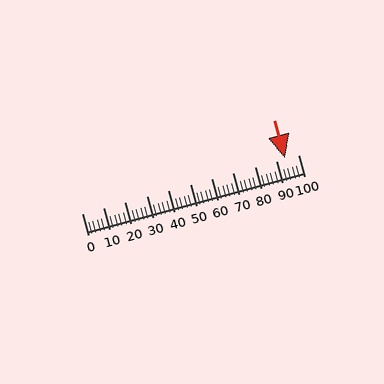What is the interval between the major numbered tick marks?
The major tick marks are spaced 10 units apart.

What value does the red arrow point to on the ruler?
The red arrow points to approximately 94.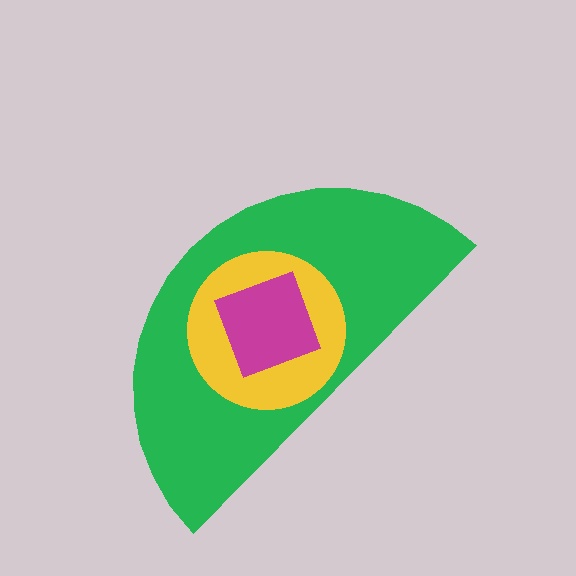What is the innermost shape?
The magenta square.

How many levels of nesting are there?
3.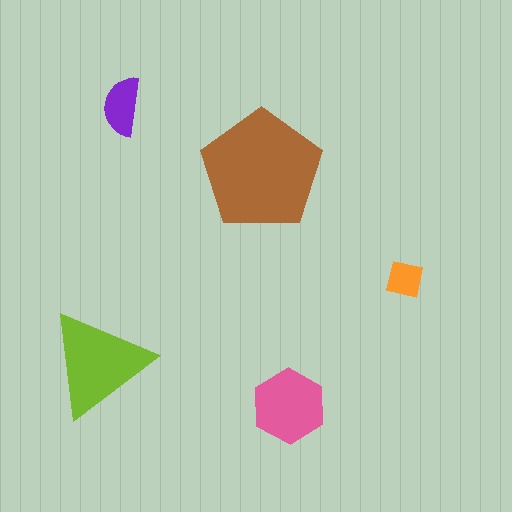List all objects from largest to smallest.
The brown pentagon, the lime triangle, the pink hexagon, the purple semicircle, the orange square.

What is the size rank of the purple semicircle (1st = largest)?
4th.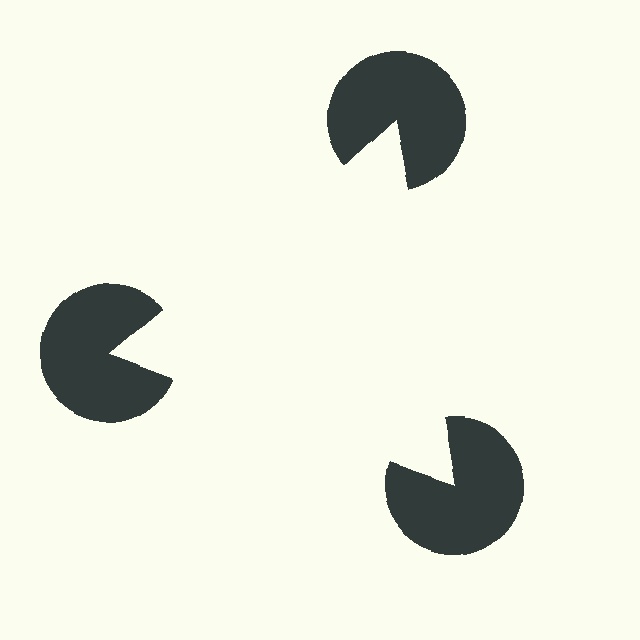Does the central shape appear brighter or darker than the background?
It typically appears slightly brighter than the background, even though no actual brightness change is drawn.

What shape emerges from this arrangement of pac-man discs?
An illusory triangle — its edges are inferred from the aligned wedge cuts in the pac-man discs, not physically drawn.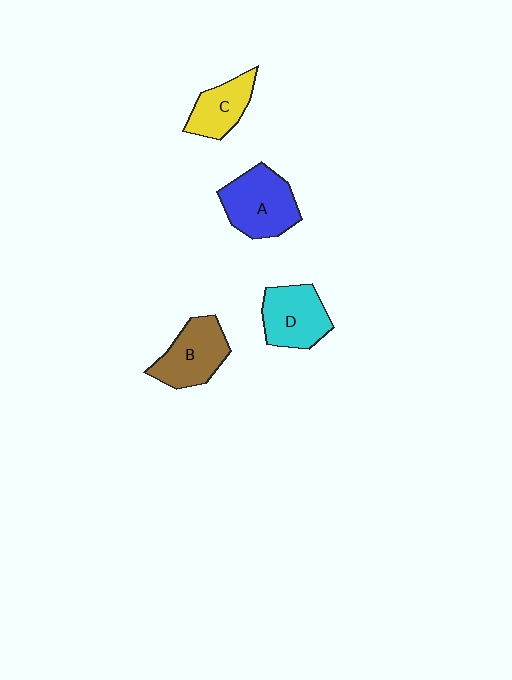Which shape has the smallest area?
Shape C (yellow).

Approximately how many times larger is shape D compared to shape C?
Approximately 1.3 times.